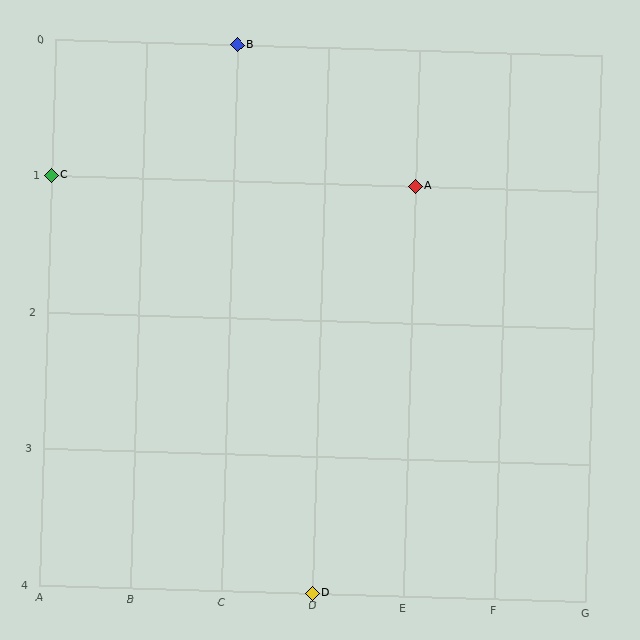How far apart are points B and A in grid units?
Points B and A are 2 columns and 1 row apart (about 2.2 grid units diagonally).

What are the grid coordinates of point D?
Point D is at grid coordinates (D, 4).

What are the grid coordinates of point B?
Point B is at grid coordinates (C, 0).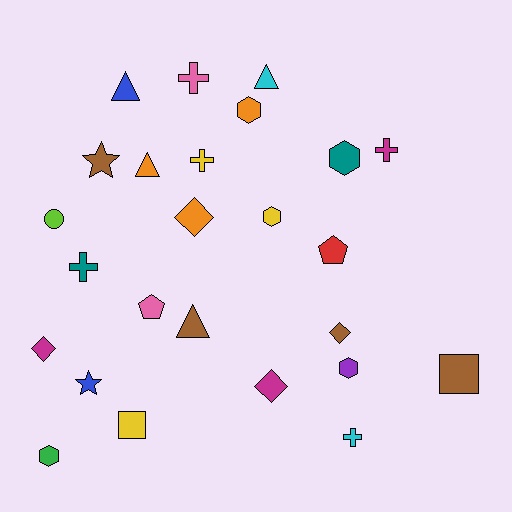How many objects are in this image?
There are 25 objects.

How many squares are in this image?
There are 2 squares.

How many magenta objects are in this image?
There are 3 magenta objects.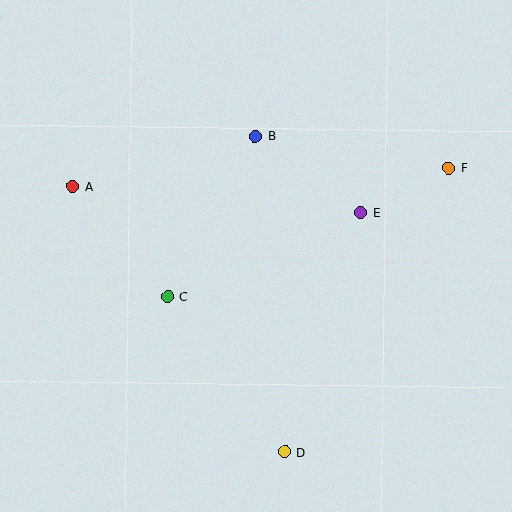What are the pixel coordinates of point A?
Point A is at (72, 186).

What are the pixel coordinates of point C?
Point C is at (168, 297).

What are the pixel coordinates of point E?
Point E is at (360, 213).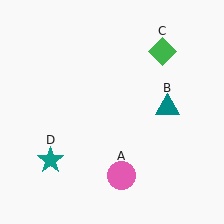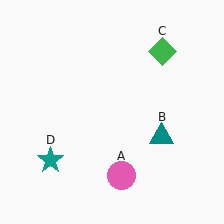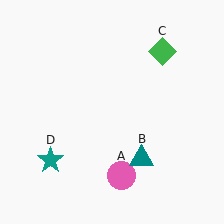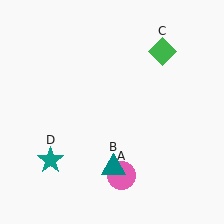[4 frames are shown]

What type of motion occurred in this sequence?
The teal triangle (object B) rotated clockwise around the center of the scene.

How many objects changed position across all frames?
1 object changed position: teal triangle (object B).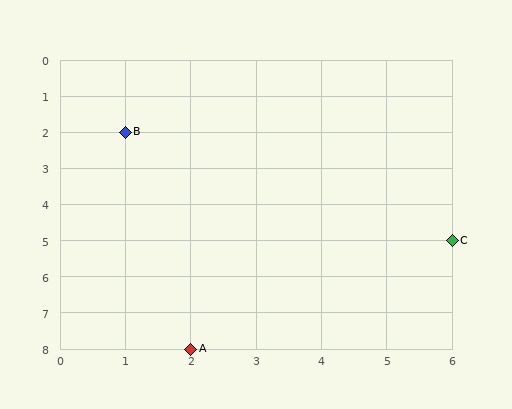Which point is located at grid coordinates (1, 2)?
Point B is at (1, 2).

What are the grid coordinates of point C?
Point C is at grid coordinates (6, 5).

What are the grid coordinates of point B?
Point B is at grid coordinates (1, 2).